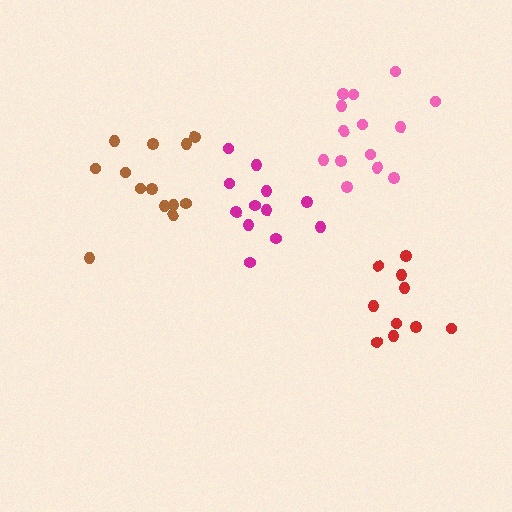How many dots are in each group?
Group 1: 14 dots, Group 2: 12 dots, Group 3: 13 dots, Group 4: 10 dots (49 total).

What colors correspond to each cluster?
The clusters are colored: pink, magenta, brown, red.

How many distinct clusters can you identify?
There are 4 distinct clusters.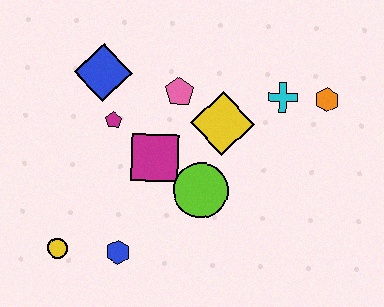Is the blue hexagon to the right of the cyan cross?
No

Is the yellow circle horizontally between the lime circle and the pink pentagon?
No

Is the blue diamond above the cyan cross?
Yes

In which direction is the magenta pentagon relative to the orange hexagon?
The magenta pentagon is to the left of the orange hexagon.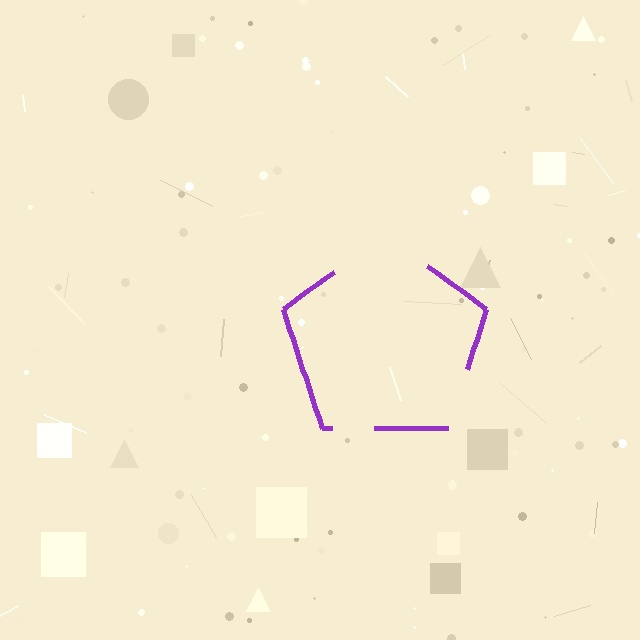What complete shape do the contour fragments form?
The contour fragments form a pentagon.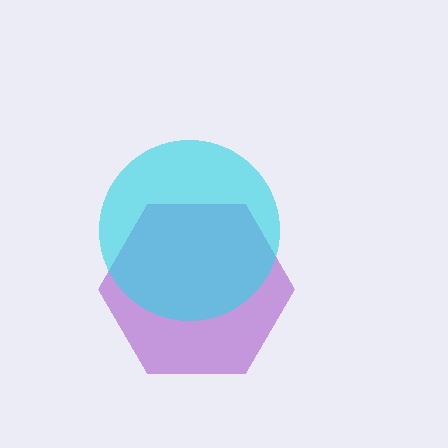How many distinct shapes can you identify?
There are 2 distinct shapes: a purple hexagon, a cyan circle.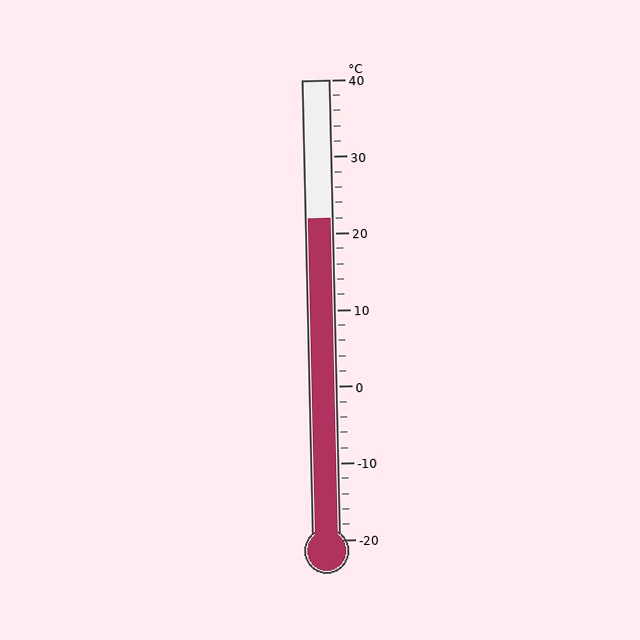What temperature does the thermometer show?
The thermometer shows approximately 22°C.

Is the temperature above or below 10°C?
The temperature is above 10°C.